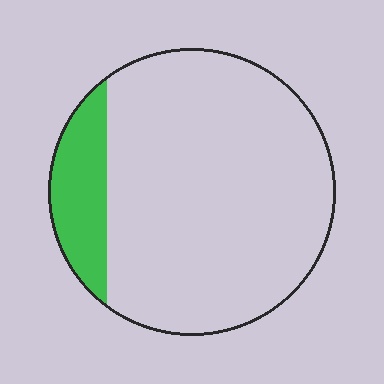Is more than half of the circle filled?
No.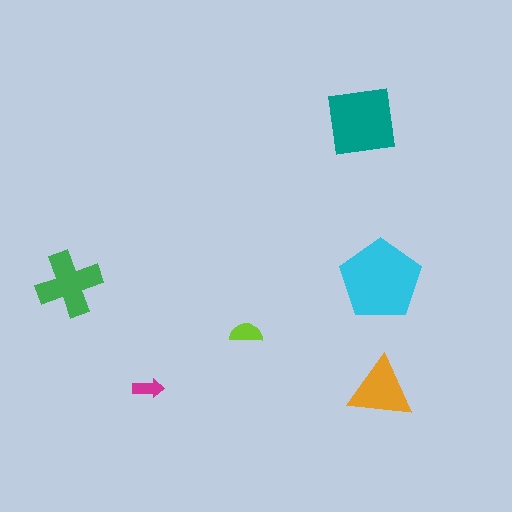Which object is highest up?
The teal square is topmost.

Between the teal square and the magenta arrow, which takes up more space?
The teal square.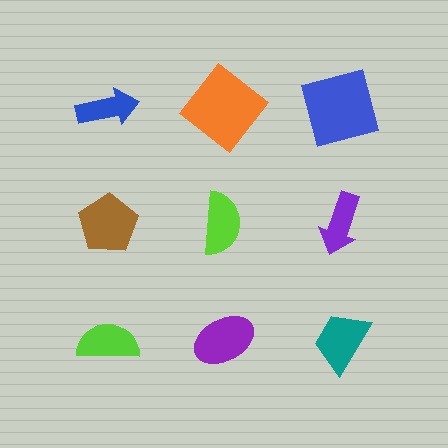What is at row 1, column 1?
A blue arrow.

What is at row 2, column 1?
A brown pentagon.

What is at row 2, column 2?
A lime semicircle.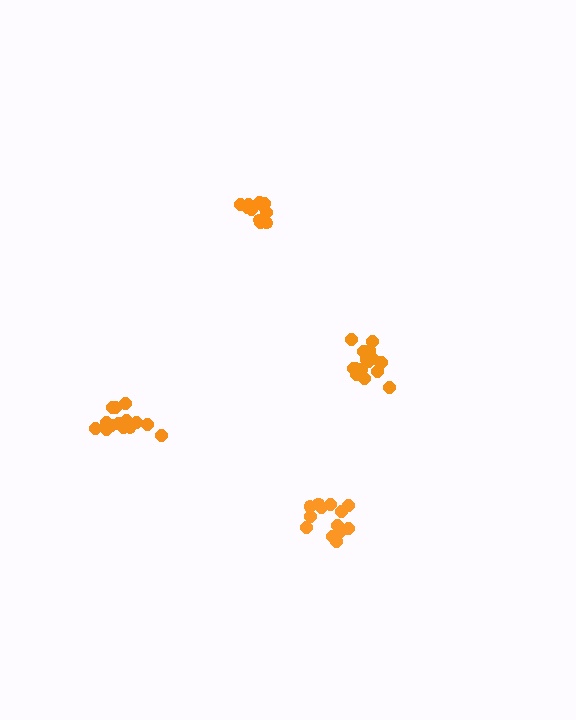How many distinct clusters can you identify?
There are 4 distinct clusters.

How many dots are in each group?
Group 1: 12 dots, Group 2: 15 dots, Group 3: 17 dots, Group 4: 14 dots (58 total).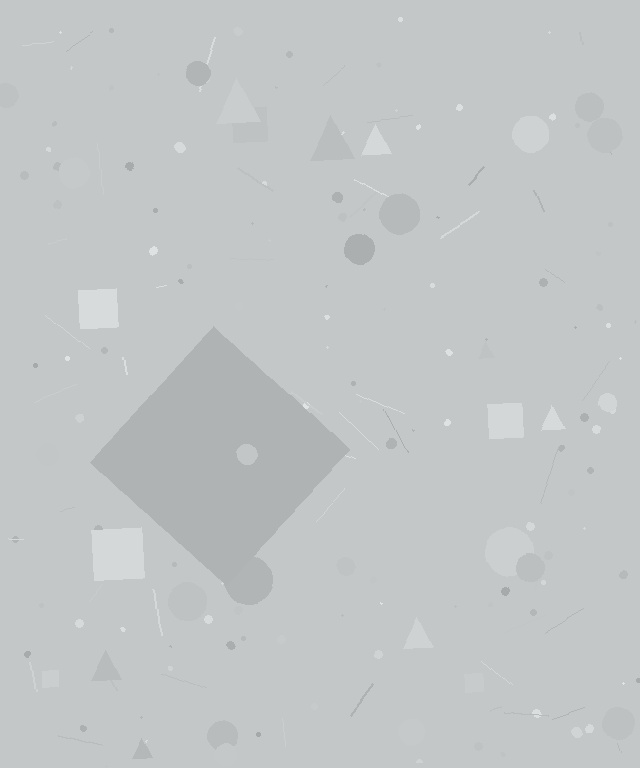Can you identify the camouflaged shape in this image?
The camouflaged shape is a diamond.